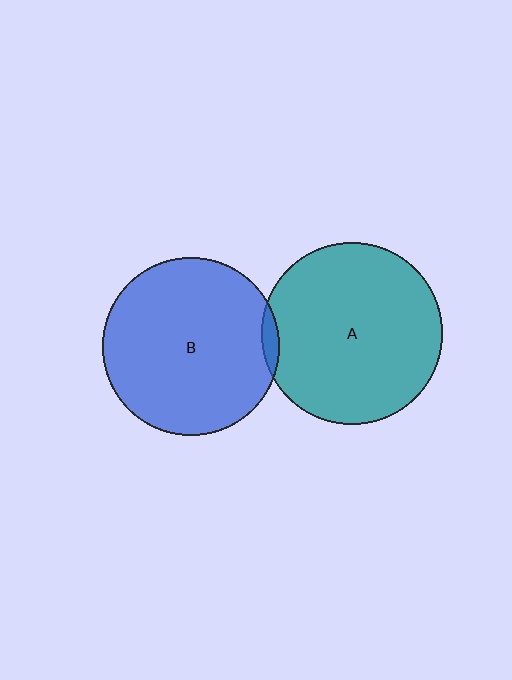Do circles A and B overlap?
Yes.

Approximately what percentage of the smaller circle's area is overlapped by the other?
Approximately 5%.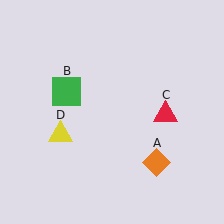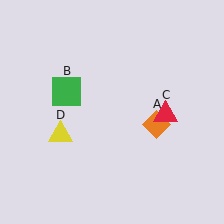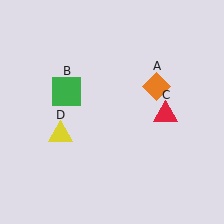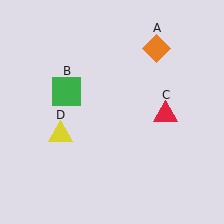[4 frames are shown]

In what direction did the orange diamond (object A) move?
The orange diamond (object A) moved up.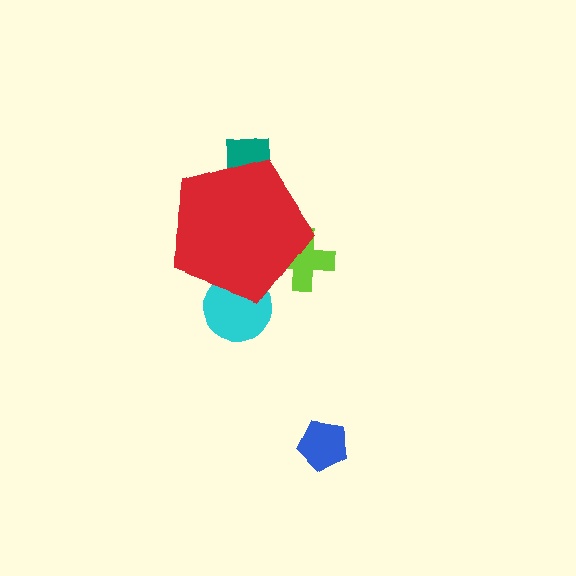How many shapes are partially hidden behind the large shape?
3 shapes are partially hidden.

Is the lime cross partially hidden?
Yes, the lime cross is partially hidden behind the red pentagon.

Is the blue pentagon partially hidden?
No, the blue pentagon is fully visible.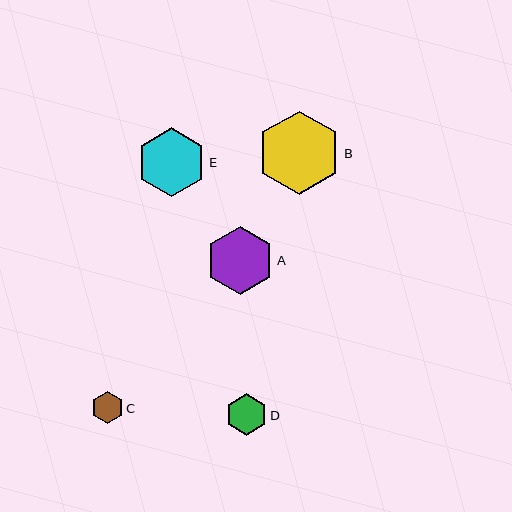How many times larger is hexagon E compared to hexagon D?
Hexagon E is approximately 1.7 times the size of hexagon D.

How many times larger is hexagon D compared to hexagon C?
Hexagon D is approximately 1.3 times the size of hexagon C.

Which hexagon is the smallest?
Hexagon C is the smallest with a size of approximately 33 pixels.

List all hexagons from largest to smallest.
From largest to smallest: B, E, A, D, C.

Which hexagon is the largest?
Hexagon B is the largest with a size of approximately 84 pixels.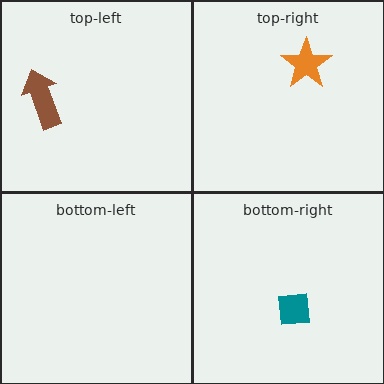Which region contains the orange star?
The top-right region.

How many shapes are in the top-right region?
1.